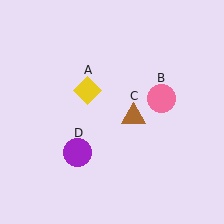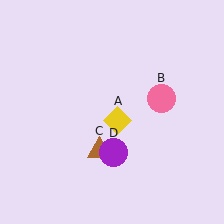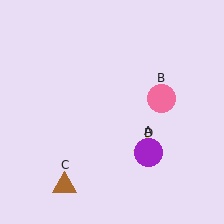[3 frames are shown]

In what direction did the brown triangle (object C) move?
The brown triangle (object C) moved down and to the left.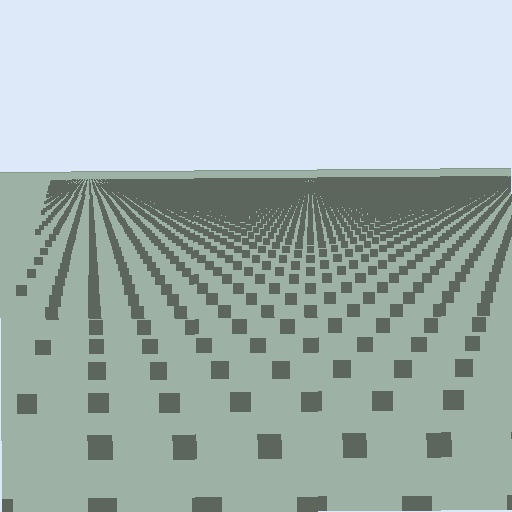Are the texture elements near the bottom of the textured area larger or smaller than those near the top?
Larger. Near the bottom, elements are closer to the viewer and appear at a bigger on-screen size.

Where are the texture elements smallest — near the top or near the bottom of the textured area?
Near the top.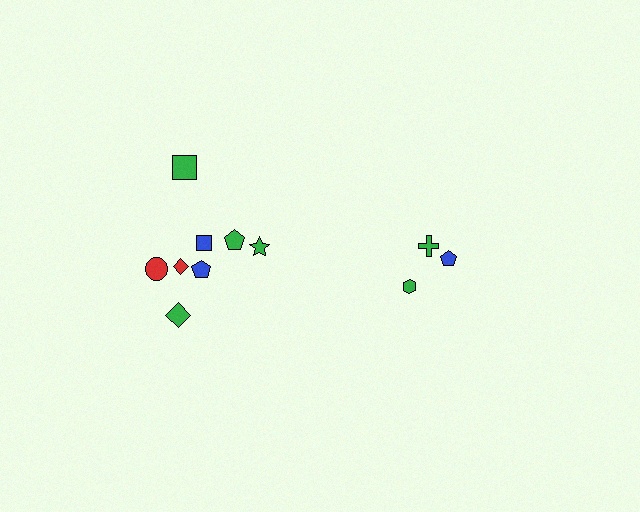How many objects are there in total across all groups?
There are 11 objects.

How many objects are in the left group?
There are 8 objects.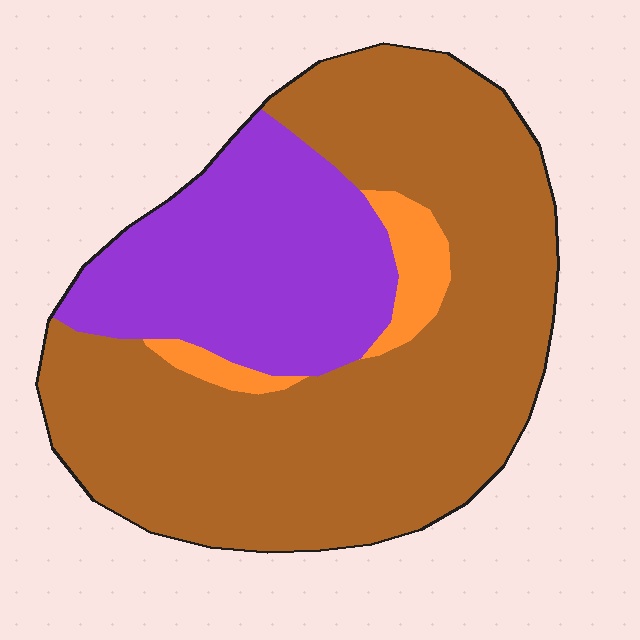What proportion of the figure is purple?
Purple takes up between a quarter and a half of the figure.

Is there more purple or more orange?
Purple.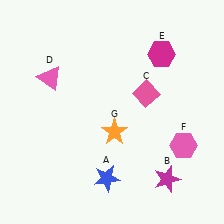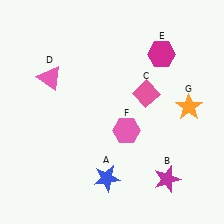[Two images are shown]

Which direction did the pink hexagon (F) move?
The pink hexagon (F) moved left.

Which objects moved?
The objects that moved are: the pink hexagon (F), the orange star (G).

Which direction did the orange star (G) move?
The orange star (G) moved right.